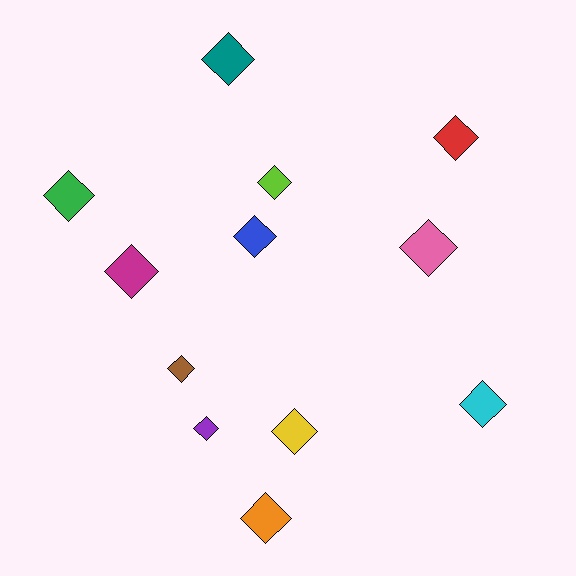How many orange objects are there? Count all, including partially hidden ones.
There is 1 orange object.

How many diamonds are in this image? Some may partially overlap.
There are 12 diamonds.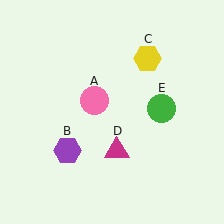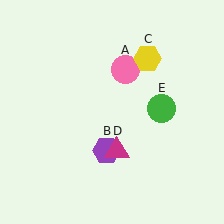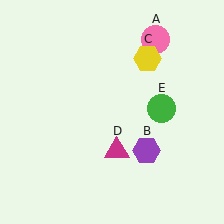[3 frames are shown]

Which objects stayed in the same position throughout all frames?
Yellow hexagon (object C) and magenta triangle (object D) and green circle (object E) remained stationary.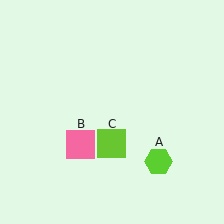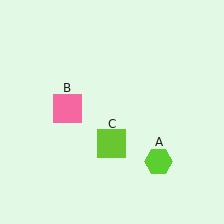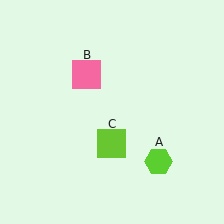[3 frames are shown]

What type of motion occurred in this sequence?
The pink square (object B) rotated clockwise around the center of the scene.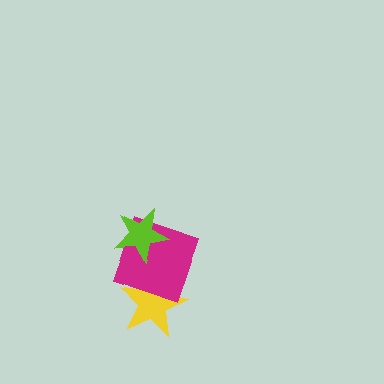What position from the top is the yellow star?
The yellow star is 3rd from the top.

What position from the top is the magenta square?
The magenta square is 2nd from the top.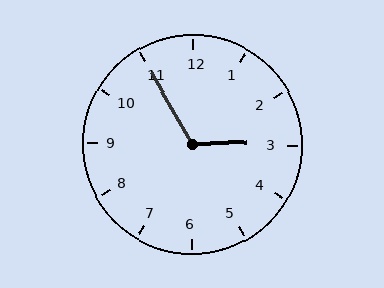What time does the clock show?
2:55.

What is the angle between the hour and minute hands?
Approximately 118 degrees.